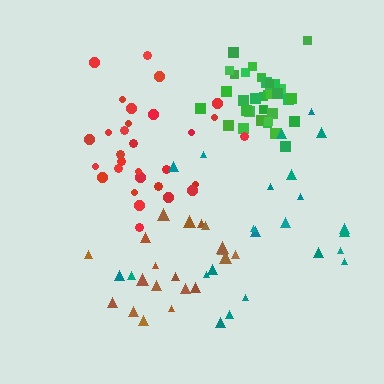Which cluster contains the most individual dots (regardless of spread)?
Green (34).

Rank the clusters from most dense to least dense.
green, red, brown, teal.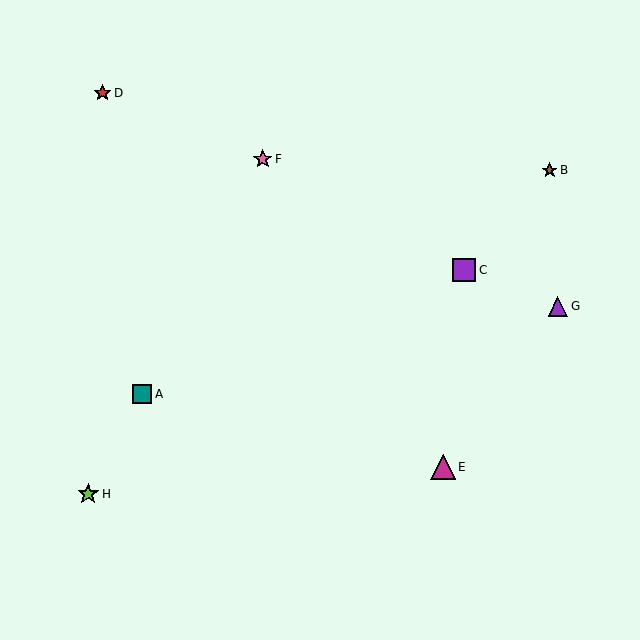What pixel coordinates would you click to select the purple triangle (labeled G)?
Click at (558, 306) to select the purple triangle G.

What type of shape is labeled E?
Shape E is a magenta triangle.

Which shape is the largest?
The magenta triangle (labeled E) is the largest.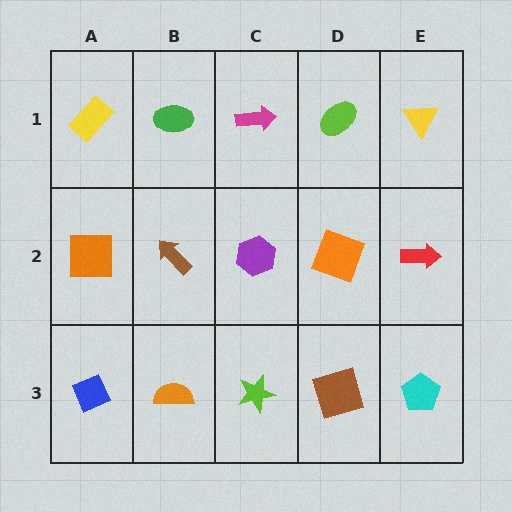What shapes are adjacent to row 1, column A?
An orange square (row 2, column A), a green ellipse (row 1, column B).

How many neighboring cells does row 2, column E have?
3.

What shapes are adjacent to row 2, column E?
A yellow triangle (row 1, column E), a cyan pentagon (row 3, column E), an orange square (row 2, column D).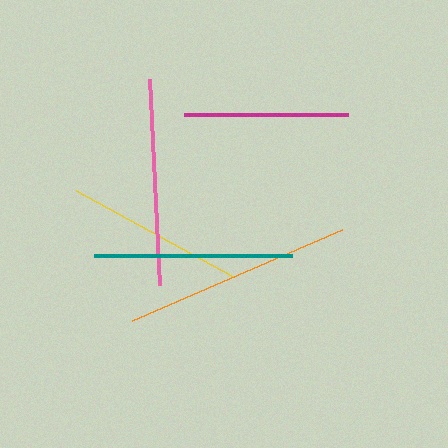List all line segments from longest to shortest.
From longest to shortest: orange, pink, teal, yellow, magenta.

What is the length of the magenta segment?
The magenta segment is approximately 163 pixels long.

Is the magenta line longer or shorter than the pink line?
The pink line is longer than the magenta line.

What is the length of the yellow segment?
The yellow segment is approximately 179 pixels long.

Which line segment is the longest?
The orange line is the longest at approximately 228 pixels.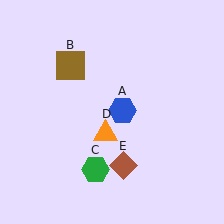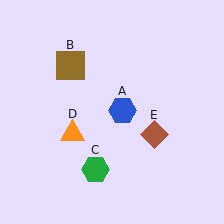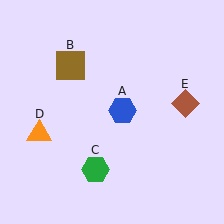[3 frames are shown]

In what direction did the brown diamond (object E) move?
The brown diamond (object E) moved up and to the right.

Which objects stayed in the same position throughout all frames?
Blue hexagon (object A) and brown square (object B) and green hexagon (object C) remained stationary.